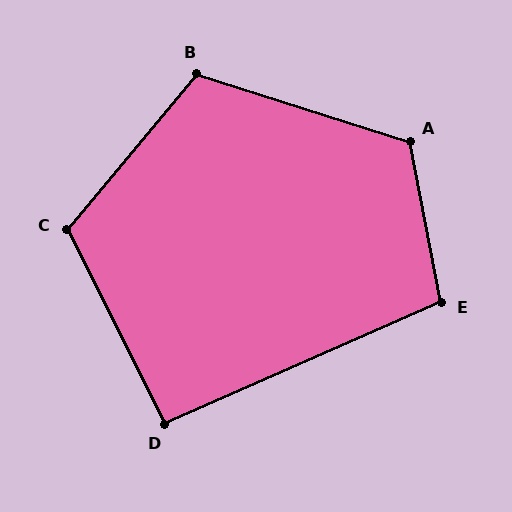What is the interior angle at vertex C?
Approximately 113 degrees (obtuse).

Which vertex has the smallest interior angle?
D, at approximately 93 degrees.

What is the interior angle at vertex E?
Approximately 102 degrees (obtuse).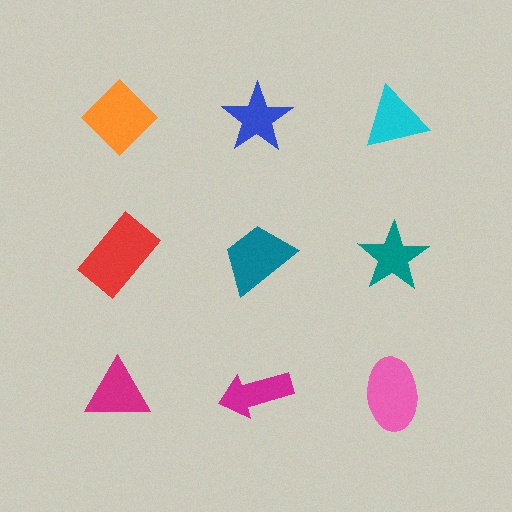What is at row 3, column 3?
A pink ellipse.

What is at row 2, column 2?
A teal trapezoid.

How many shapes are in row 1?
3 shapes.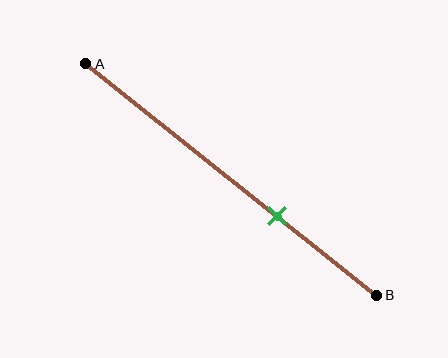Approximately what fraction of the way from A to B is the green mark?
The green mark is approximately 65% of the way from A to B.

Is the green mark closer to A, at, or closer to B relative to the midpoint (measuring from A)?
The green mark is closer to point B than the midpoint of segment AB.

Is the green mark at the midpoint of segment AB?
No, the mark is at about 65% from A, not at the 50% midpoint.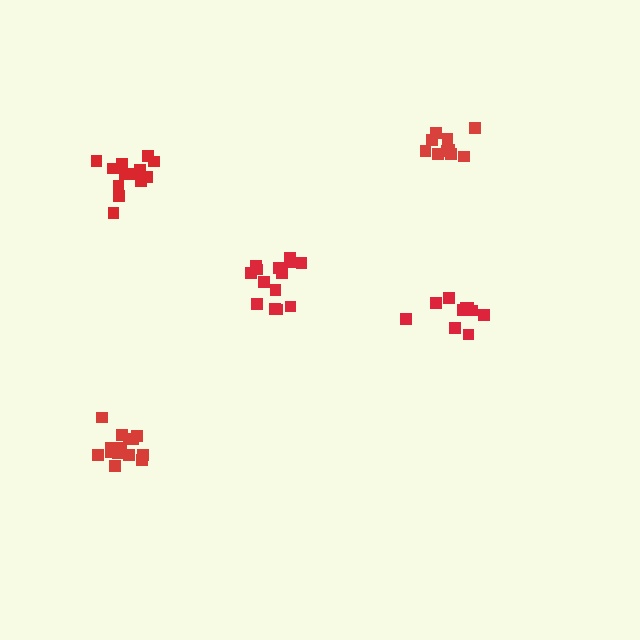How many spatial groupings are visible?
There are 5 spatial groupings.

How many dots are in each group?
Group 1: 14 dots, Group 2: 10 dots, Group 3: 13 dots, Group 4: 10 dots, Group 5: 14 dots (61 total).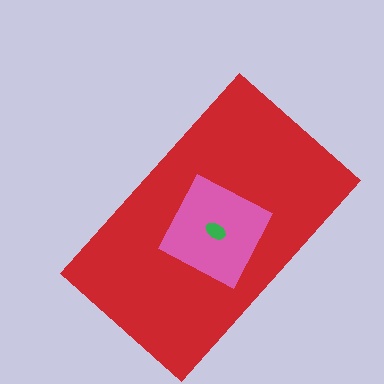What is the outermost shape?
The red rectangle.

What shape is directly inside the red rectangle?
The pink square.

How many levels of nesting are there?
3.